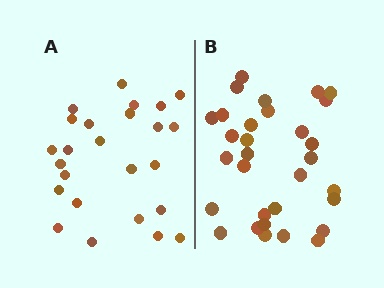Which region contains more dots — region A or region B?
Region B (the right region) has more dots.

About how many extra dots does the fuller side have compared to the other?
Region B has about 6 more dots than region A.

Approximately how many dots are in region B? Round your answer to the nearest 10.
About 30 dots. (The exact count is 31, which rounds to 30.)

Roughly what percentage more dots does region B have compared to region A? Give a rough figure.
About 25% more.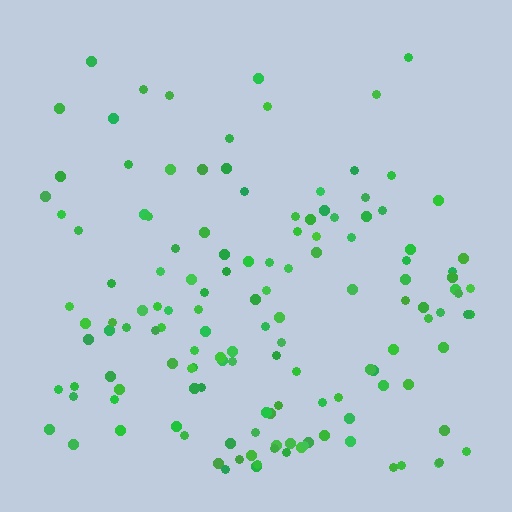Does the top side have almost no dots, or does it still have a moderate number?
Still a moderate number, just noticeably fewer than the bottom.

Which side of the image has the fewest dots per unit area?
The top.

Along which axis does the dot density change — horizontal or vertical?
Vertical.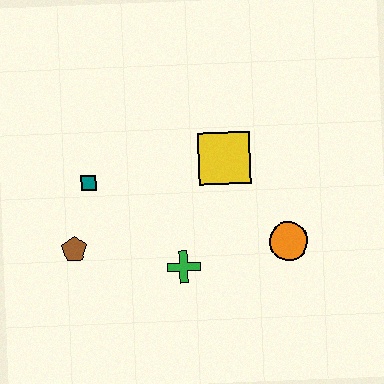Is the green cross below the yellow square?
Yes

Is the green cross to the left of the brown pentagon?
No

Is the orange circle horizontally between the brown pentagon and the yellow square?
No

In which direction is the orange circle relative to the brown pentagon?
The orange circle is to the right of the brown pentagon.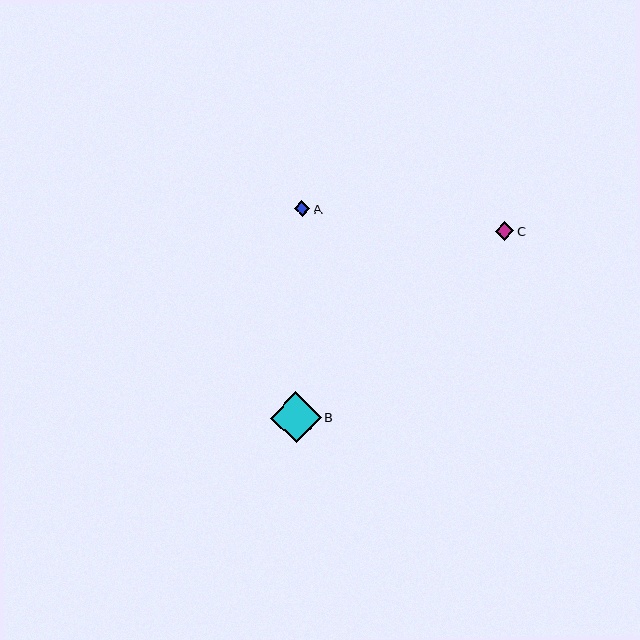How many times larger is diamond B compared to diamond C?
Diamond B is approximately 2.8 times the size of diamond C.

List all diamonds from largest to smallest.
From largest to smallest: B, C, A.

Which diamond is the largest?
Diamond B is the largest with a size of approximately 51 pixels.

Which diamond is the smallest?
Diamond A is the smallest with a size of approximately 16 pixels.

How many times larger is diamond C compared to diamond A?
Diamond C is approximately 1.2 times the size of diamond A.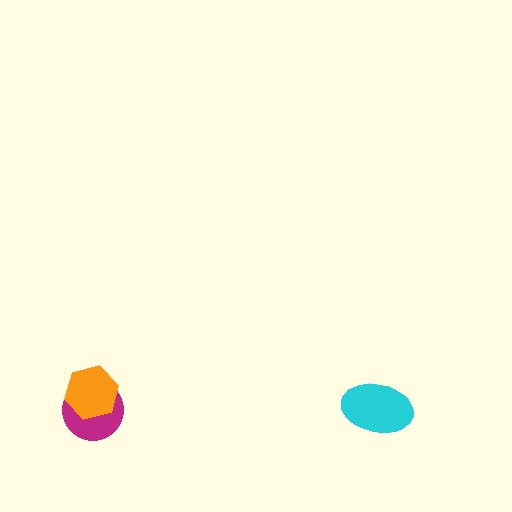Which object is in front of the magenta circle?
The orange hexagon is in front of the magenta circle.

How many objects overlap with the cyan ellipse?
0 objects overlap with the cyan ellipse.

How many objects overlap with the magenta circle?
1 object overlaps with the magenta circle.